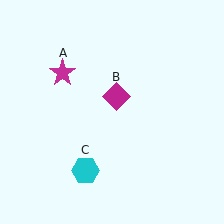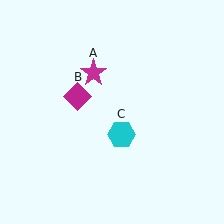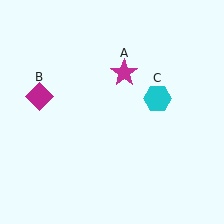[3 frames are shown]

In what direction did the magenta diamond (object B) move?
The magenta diamond (object B) moved left.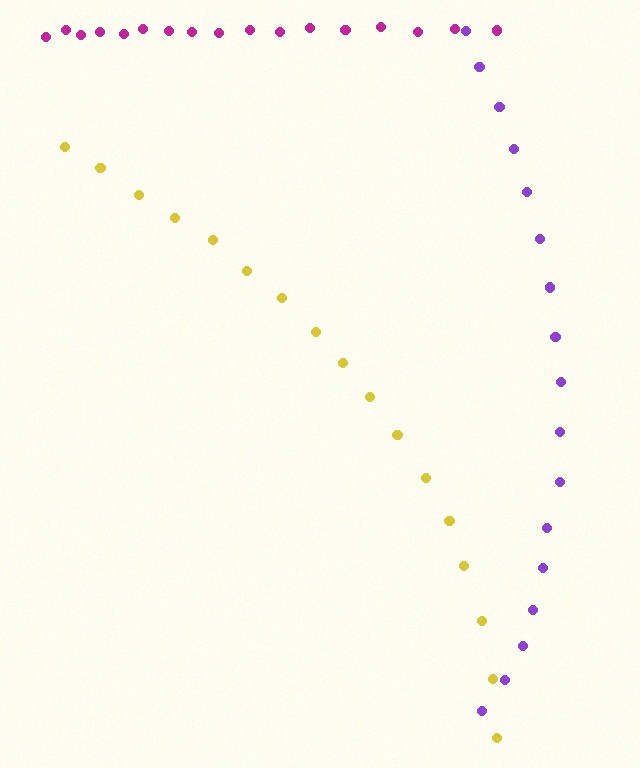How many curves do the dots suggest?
There are 3 distinct paths.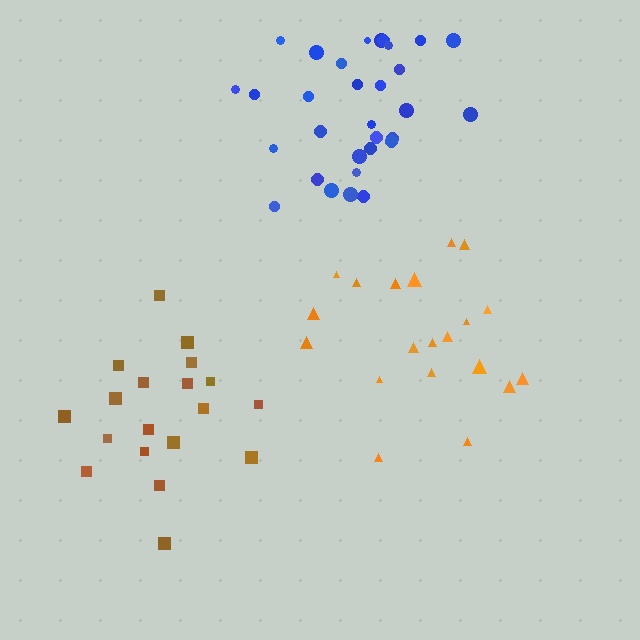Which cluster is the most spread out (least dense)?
Orange.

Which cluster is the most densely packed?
Blue.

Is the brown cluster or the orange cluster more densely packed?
Brown.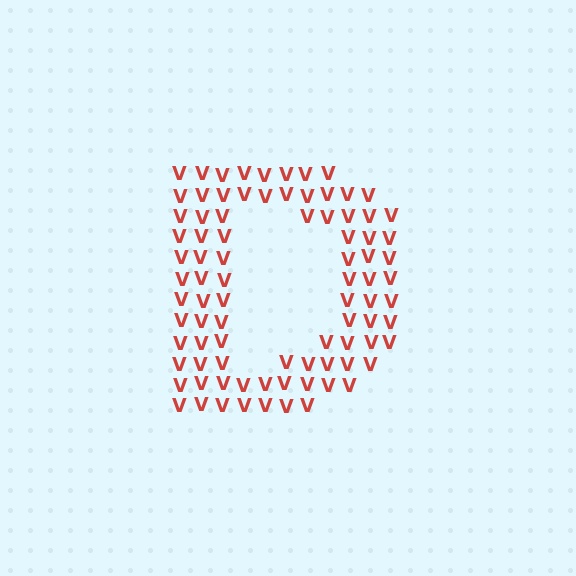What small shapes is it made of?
It is made of small letter V's.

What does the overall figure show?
The overall figure shows the letter D.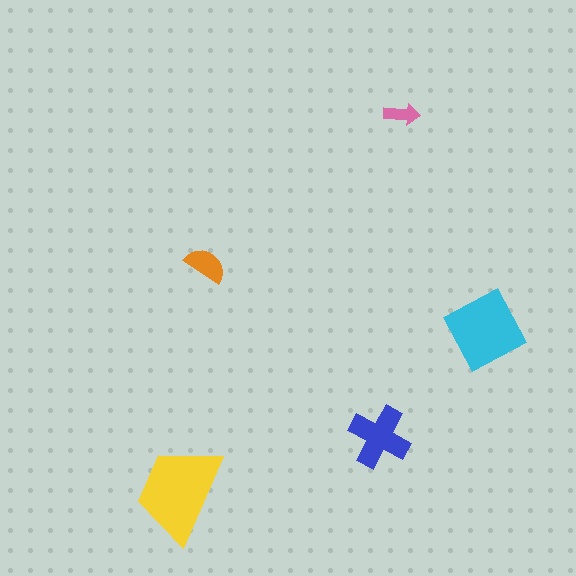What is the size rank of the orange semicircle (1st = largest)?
4th.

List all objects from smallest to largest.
The pink arrow, the orange semicircle, the blue cross, the cyan diamond, the yellow trapezoid.